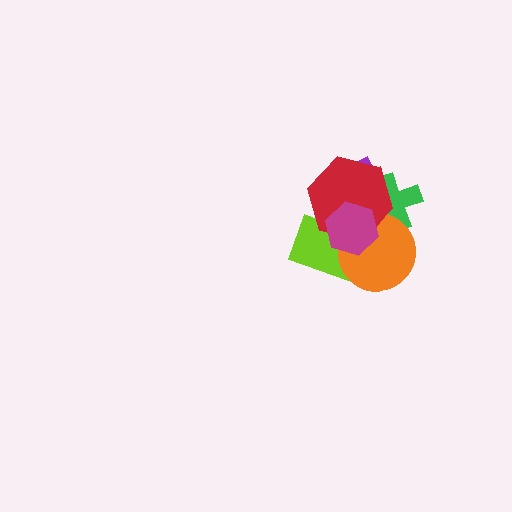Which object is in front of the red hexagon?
The magenta hexagon is in front of the red hexagon.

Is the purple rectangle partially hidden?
Yes, it is partially covered by another shape.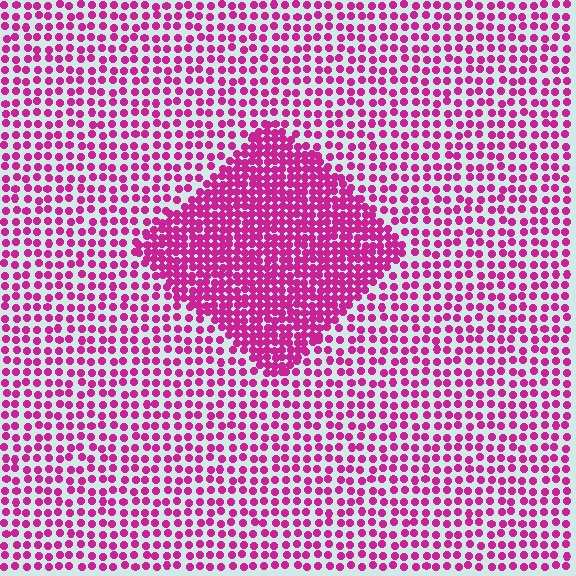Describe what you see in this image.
The image contains small magenta elements arranged at two different densities. A diamond-shaped region is visible where the elements are more densely packed than the surrounding area.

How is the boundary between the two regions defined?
The boundary is defined by a change in element density (approximately 2.1x ratio). All elements are the same color, size, and shape.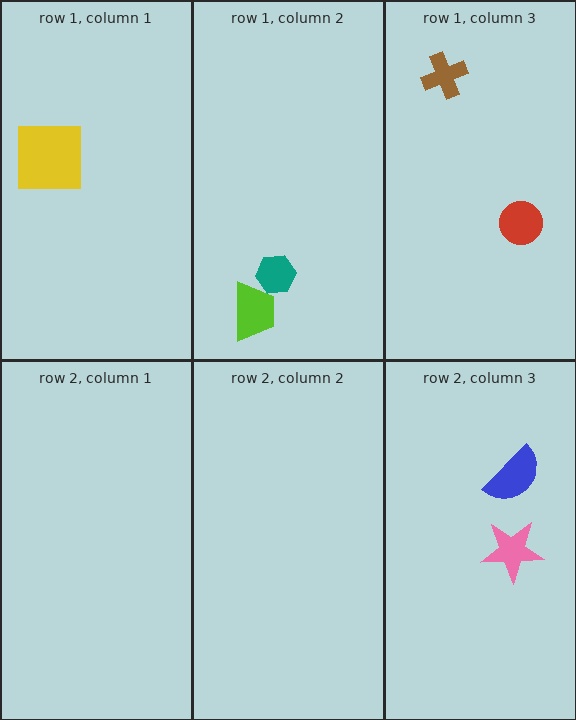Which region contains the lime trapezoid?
The row 1, column 2 region.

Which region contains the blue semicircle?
The row 2, column 3 region.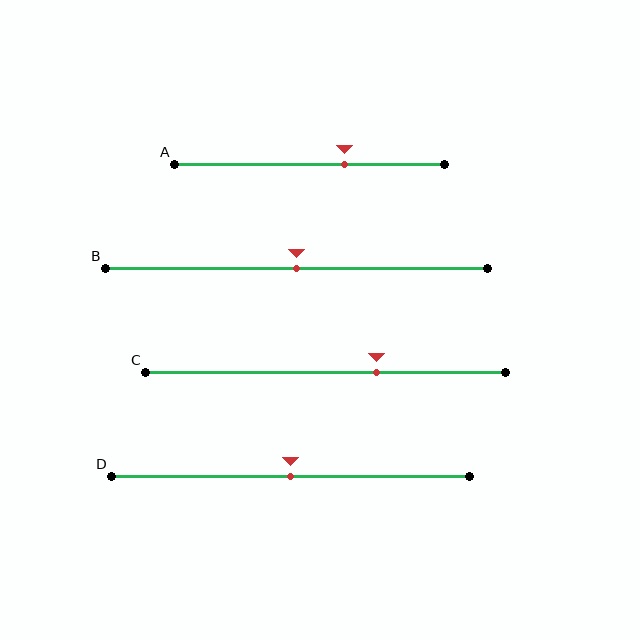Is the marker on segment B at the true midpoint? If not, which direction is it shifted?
Yes, the marker on segment B is at the true midpoint.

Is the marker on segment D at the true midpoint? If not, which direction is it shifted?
Yes, the marker on segment D is at the true midpoint.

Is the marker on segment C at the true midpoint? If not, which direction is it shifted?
No, the marker on segment C is shifted to the right by about 14% of the segment length.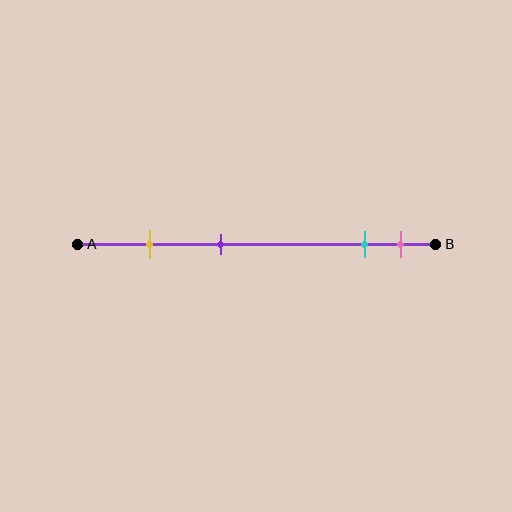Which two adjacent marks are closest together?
The cyan and pink marks are the closest adjacent pair.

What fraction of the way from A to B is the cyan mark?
The cyan mark is approximately 80% (0.8) of the way from A to B.